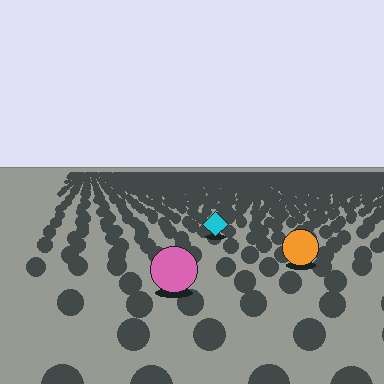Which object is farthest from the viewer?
The cyan diamond is farthest from the viewer. It appears smaller and the ground texture around it is denser.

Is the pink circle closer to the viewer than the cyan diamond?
Yes. The pink circle is closer — you can tell from the texture gradient: the ground texture is coarser near it.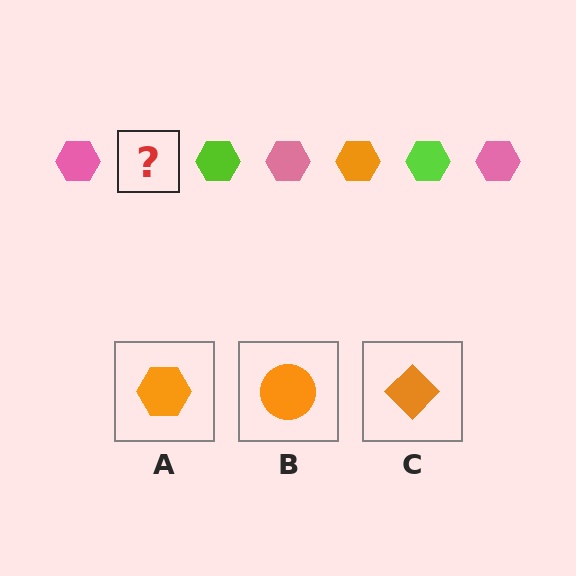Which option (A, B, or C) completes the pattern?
A.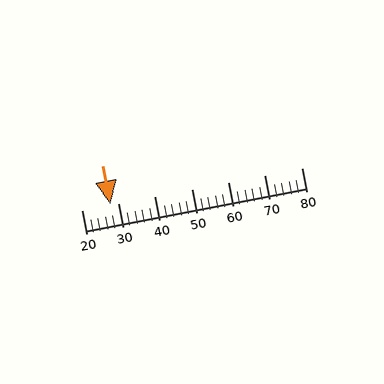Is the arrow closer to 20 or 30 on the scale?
The arrow is closer to 30.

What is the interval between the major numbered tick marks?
The major tick marks are spaced 10 units apart.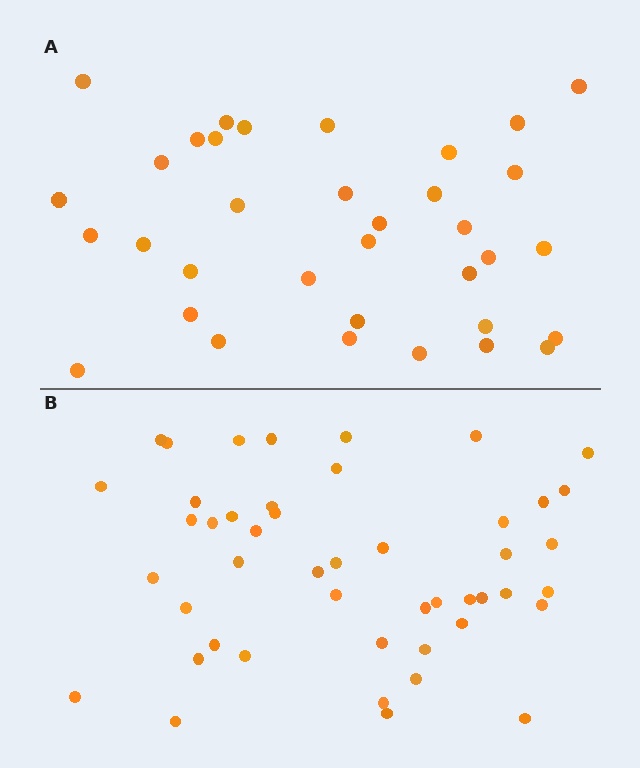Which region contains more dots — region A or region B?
Region B (the bottom region) has more dots.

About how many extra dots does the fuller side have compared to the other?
Region B has roughly 12 or so more dots than region A.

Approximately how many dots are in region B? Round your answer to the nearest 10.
About 50 dots. (The exact count is 47, which rounds to 50.)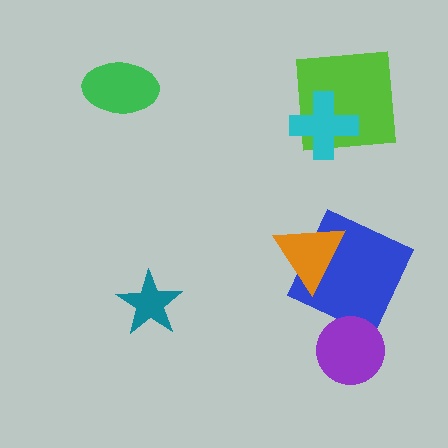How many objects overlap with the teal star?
0 objects overlap with the teal star.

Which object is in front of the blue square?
The orange triangle is in front of the blue square.